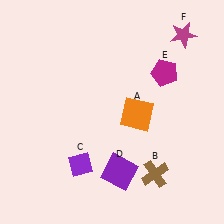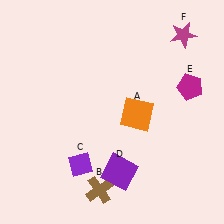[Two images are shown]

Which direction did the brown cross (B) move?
The brown cross (B) moved left.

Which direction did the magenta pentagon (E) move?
The magenta pentagon (E) moved right.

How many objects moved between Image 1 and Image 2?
2 objects moved between the two images.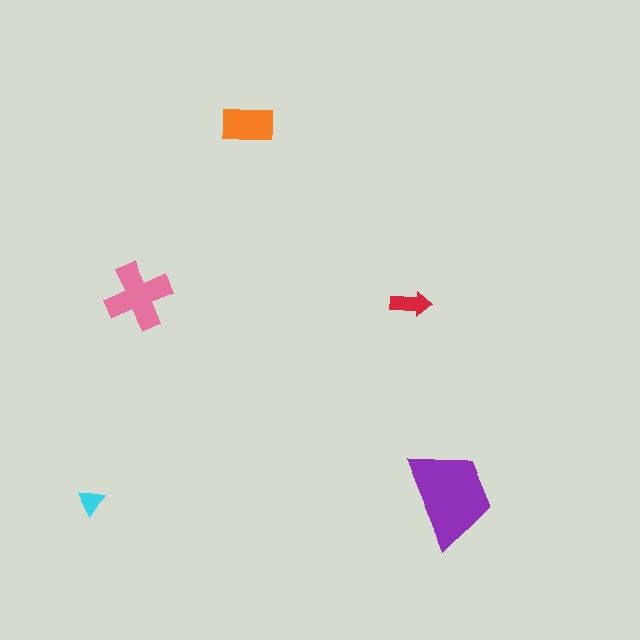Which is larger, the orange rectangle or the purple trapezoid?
The purple trapezoid.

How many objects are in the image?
There are 5 objects in the image.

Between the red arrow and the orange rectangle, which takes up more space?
The orange rectangle.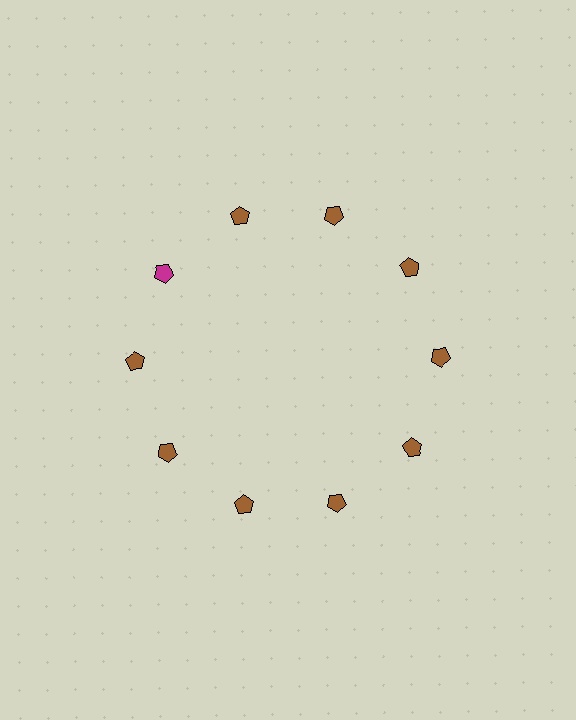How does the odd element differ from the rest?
It has a different color: magenta instead of brown.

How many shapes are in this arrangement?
There are 10 shapes arranged in a ring pattern.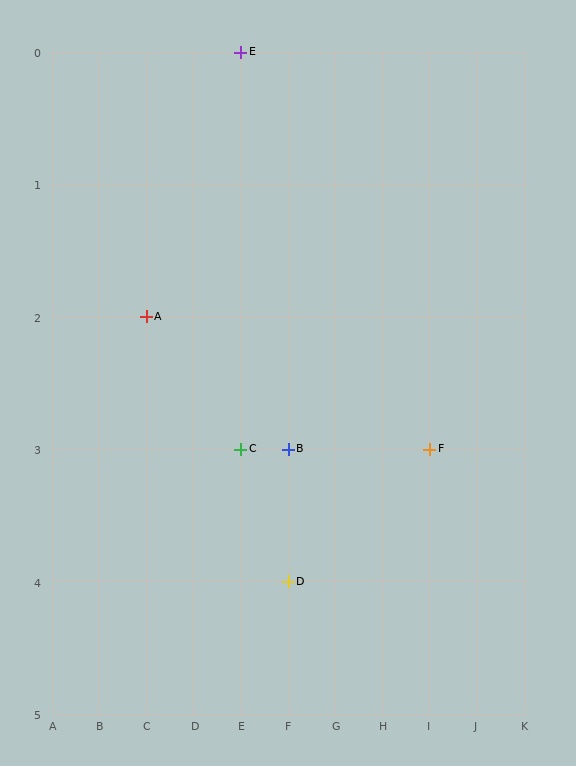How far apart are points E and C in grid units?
Points E and C are 3 rows apart.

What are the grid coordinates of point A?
Point A is at grid coordinates (C, 2).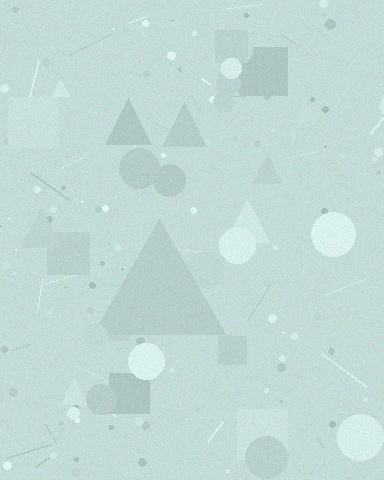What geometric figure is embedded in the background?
A triangle is embedded in the background.